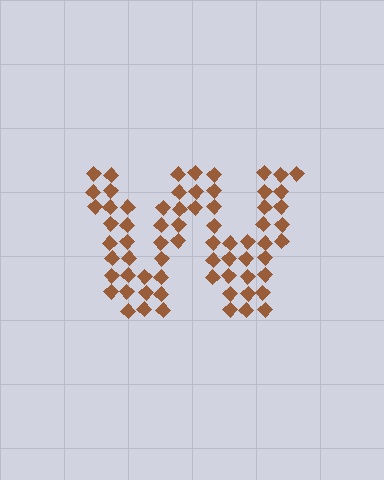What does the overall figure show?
The overall figure shows the letter W.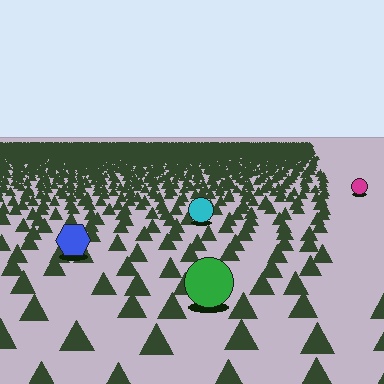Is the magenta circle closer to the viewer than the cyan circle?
No. The cyan circle is closer — you can tell from the texture gradient: the ground texture is coarser near it.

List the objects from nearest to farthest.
From nearest to farthest: the green circle, the blue hexagon, the cyan circle, the magenta circle.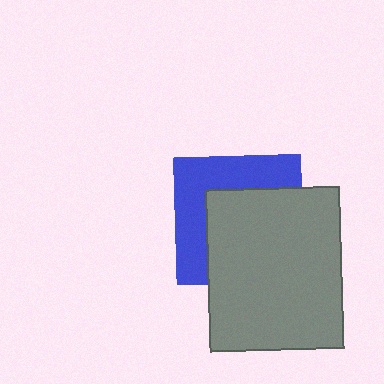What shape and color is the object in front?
The object in front is a gray rectangle.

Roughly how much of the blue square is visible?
A small part of it is visible (roughly 44%).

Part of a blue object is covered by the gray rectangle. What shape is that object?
It is a square.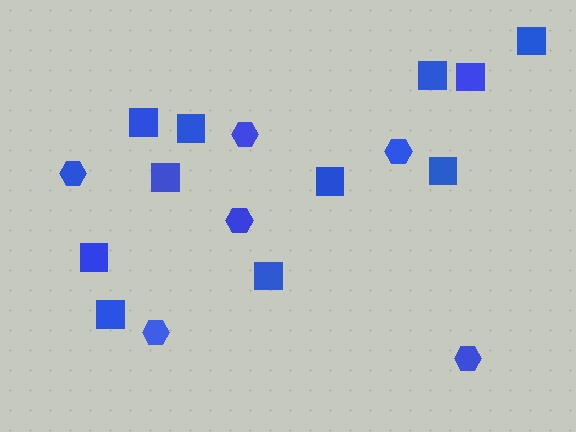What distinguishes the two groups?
There are 2 groups: one group of hexagons (6) and one group of squares (11).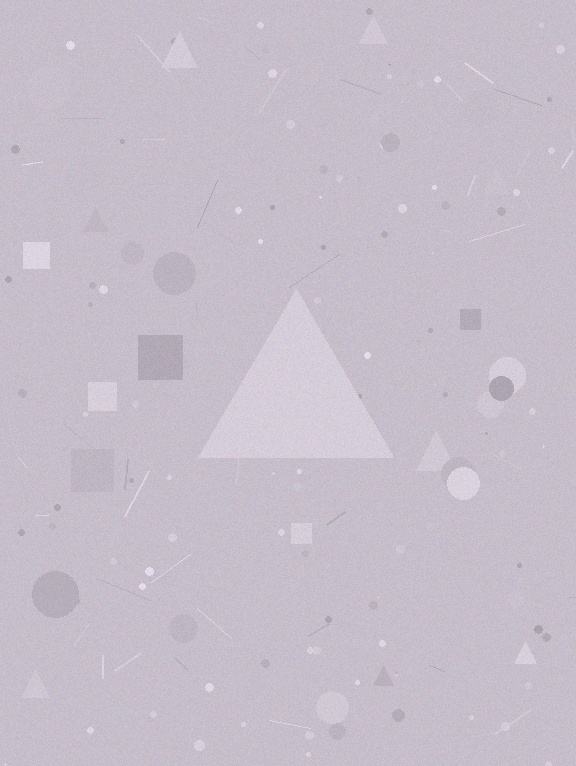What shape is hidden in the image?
A triangle is hidden in the image.